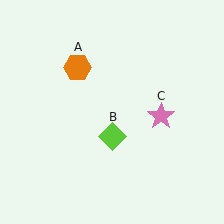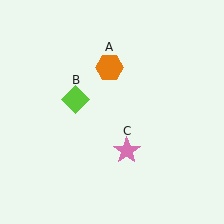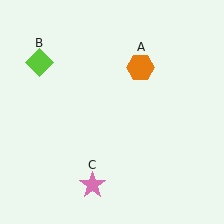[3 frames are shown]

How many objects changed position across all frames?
3 objects changed position: orange hexagon (object A), lime diamond (object B), pink star (object C).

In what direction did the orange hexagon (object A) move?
The orange hexagon (object A) moved right.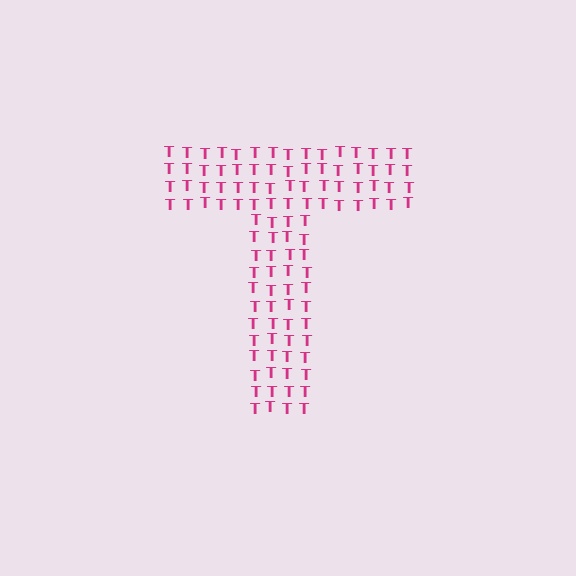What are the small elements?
The small elements are letter T's.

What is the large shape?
The large shape is the letter T.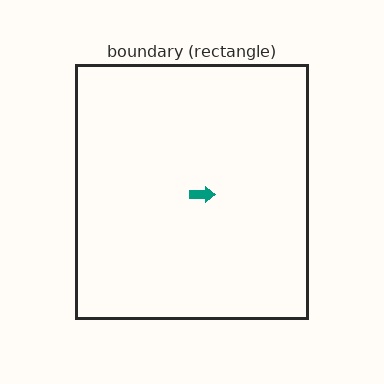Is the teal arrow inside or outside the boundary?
Inside.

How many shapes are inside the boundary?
1 inside, 0 outside.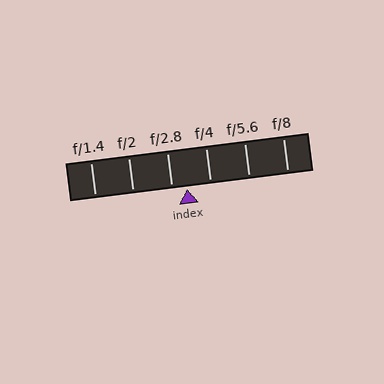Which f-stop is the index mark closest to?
The index mark is closest to f/2.8.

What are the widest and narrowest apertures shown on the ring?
The widest aperture shown is f/1.4 and the narrowest is f/8.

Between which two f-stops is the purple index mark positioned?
The index mark is between f/2.8 and f/4.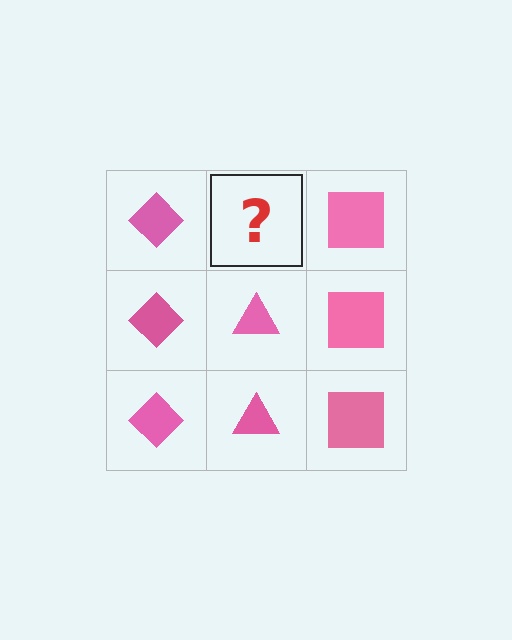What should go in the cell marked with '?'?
The missing cell should contain a pink triangle.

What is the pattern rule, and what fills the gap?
The rule is that each column has a consistent shape. The gap should be filled with a pink triangle.